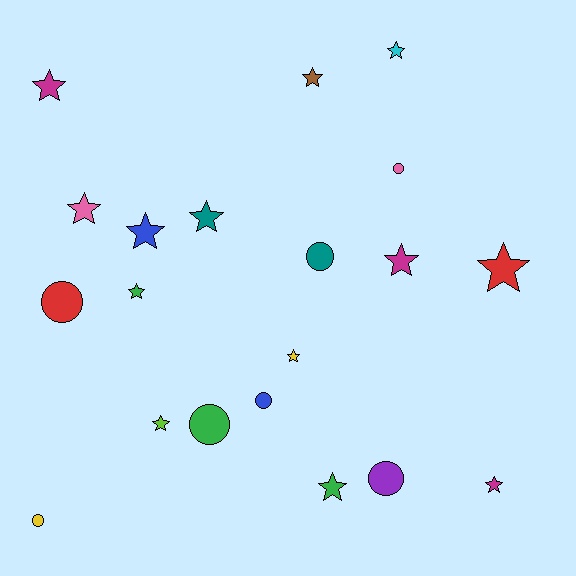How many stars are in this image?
There are 13 stars.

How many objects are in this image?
There are 20 objects.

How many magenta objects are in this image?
There are 3 magenta objects.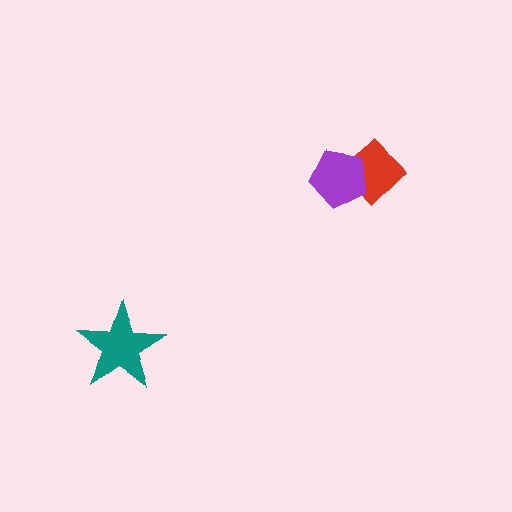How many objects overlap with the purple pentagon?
1 object overlaps with the purple pentagon.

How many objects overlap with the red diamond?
1 object overlaps with the red diamond.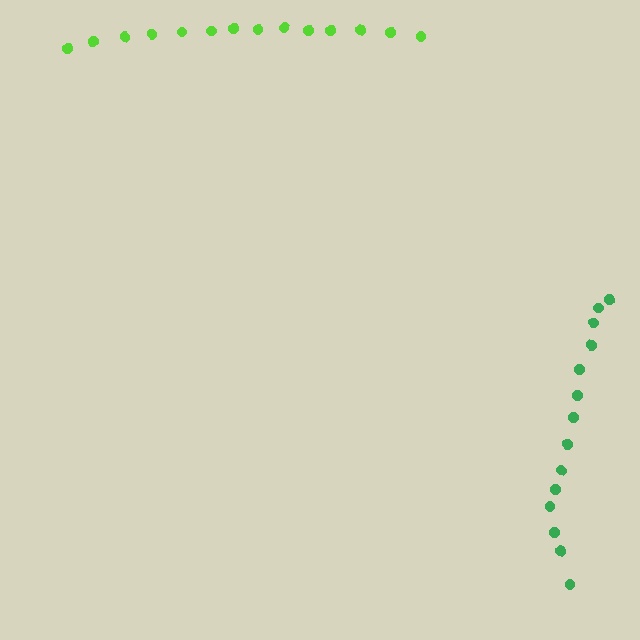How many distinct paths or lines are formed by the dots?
There are 2 distinct paths.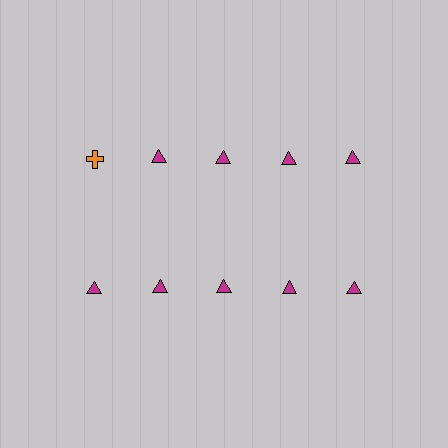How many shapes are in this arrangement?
There are 10 shapes arranged in a grid pattern.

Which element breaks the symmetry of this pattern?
The orange cross in the top row, leftmost column breaks the symmetry. All other shapes are magenta triangles.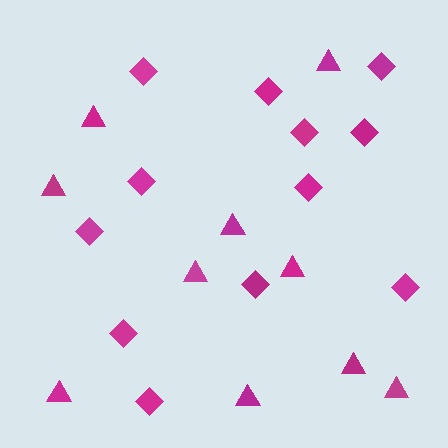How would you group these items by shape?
There are 2 groups: one group of diamonds (12) and one group of triangles (10).